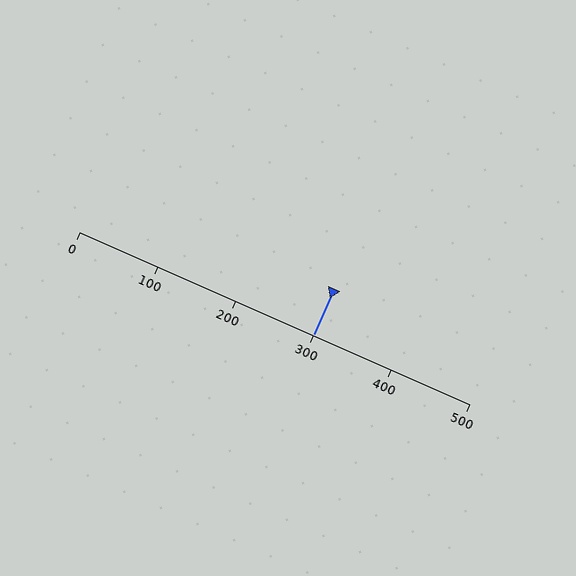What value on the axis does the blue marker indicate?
The marker indicates approximately 300.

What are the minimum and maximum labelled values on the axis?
The axis runs from 0 to 500.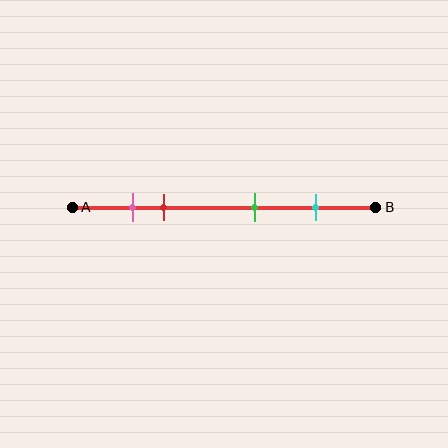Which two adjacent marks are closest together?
The pink and red marks are the closest adjacent pair.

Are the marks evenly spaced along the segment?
No, the marks are not evenly spaced.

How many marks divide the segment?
There are 4 marks dividing the segment.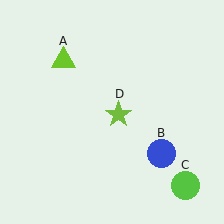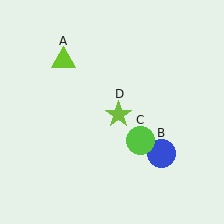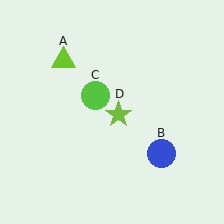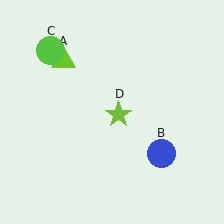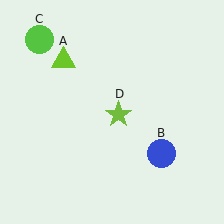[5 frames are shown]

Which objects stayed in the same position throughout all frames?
Lime triangle (object A) and blue circle (object B) and lime star (object D) remained stationary.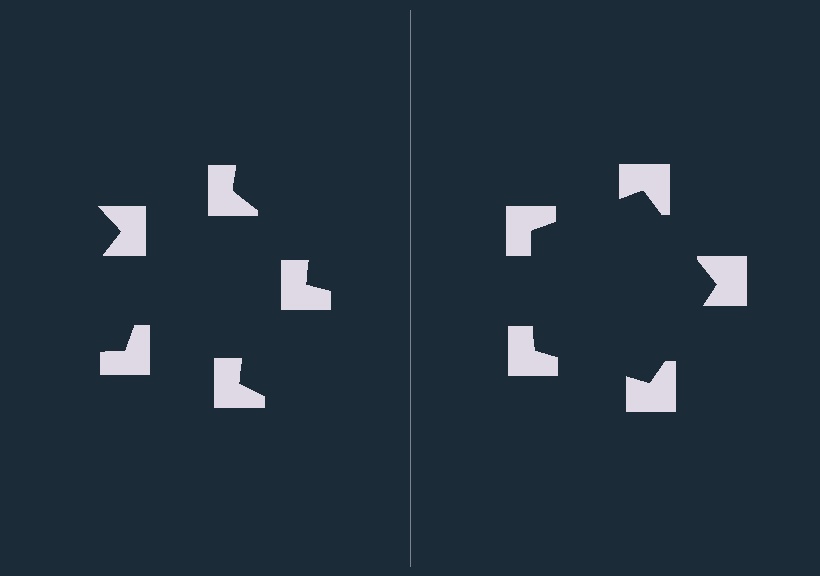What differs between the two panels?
The notched squares are positioned identically on both sides; only the wedge orientations differ. On the right they align to a pentagon; on the left they are misaligned.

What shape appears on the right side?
An illusory pentagon.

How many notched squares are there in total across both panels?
10 — 5 on each side.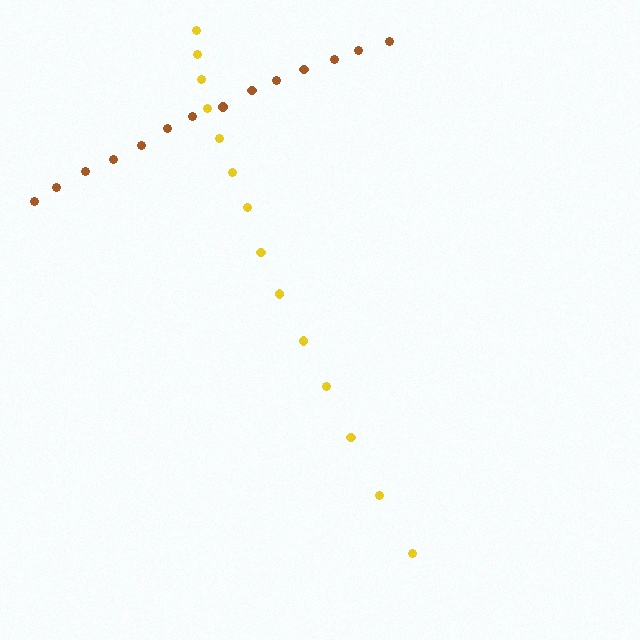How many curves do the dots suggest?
There are 2 distinct paths.